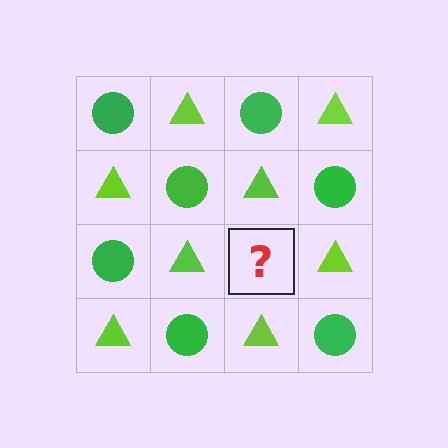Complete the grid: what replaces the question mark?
The question mark should be replaced with a green circle.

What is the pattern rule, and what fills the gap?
The rule is that it alternates green circle and lime triangle in a checkerboard pattern. The gap should be filled with a green circle.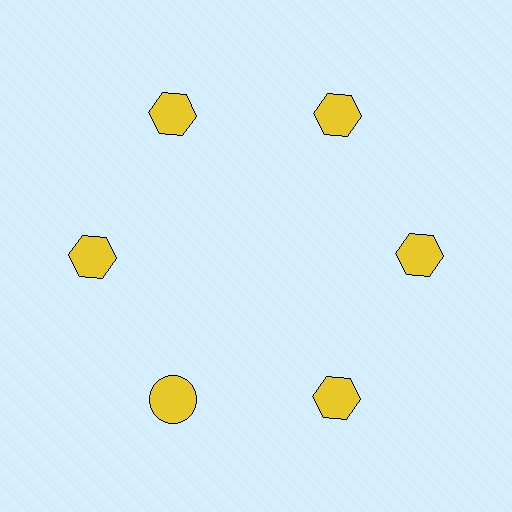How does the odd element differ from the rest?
It has a different shape: circle instead of hexagon.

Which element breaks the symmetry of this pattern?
The yellow circle at roughly the 7 o'clock position breaks the symmetry. All other shapes are yellow hexagons.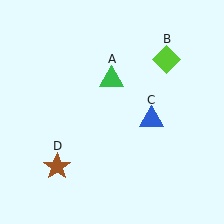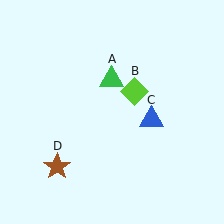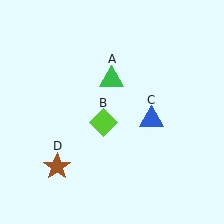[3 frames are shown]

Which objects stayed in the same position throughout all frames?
Green triangle (object A) and blue triangle (object C) and brown star (object D) remained stationary.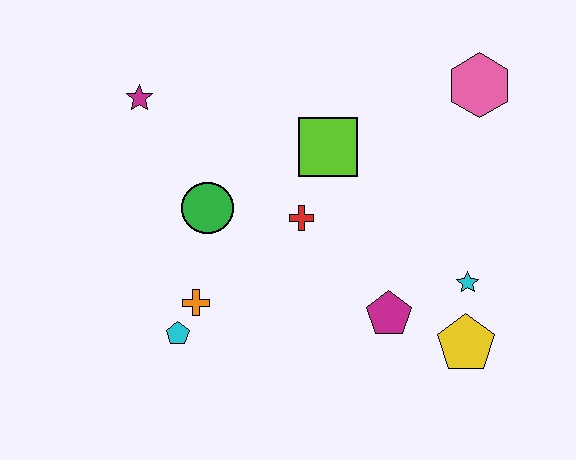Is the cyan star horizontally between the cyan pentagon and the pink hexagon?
Yes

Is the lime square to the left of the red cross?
No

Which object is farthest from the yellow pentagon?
The magenta star is farthest from the yellow pentagon.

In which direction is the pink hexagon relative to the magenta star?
The pink hexagon is to the right of the magenta star.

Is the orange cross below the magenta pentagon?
No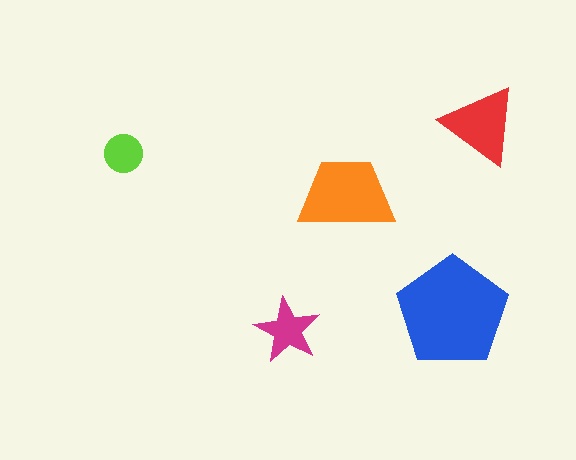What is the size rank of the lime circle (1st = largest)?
5th.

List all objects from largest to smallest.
The blue pentagon, the orange trapezoid, the red triangle, the magenta star, the lime circle.